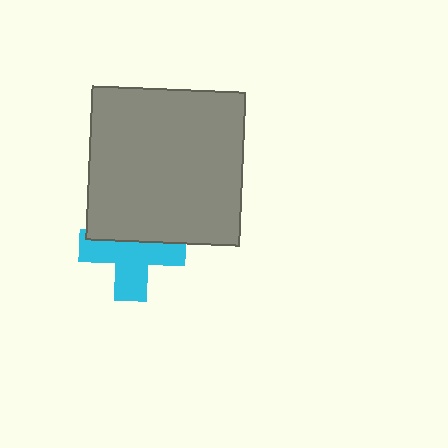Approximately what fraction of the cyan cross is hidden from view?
Roughly 38% of the cyan cross is hidden behind the gray square.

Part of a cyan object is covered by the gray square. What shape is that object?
It is a cross.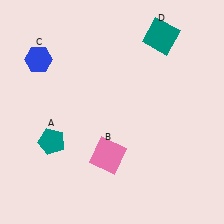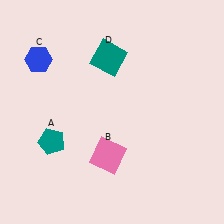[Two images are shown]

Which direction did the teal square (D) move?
The teal square (D) moved left.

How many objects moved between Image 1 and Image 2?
1 object moved between the two images.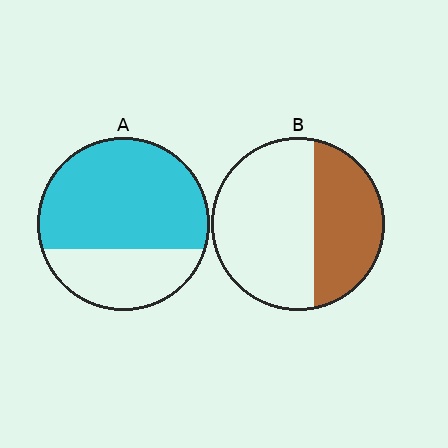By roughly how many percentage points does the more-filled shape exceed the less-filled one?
By roughly 30 percentage points (A over B).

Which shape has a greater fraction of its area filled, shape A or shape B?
Shape A.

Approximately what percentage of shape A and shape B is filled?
A is approximately 70% and B is approximately 40%.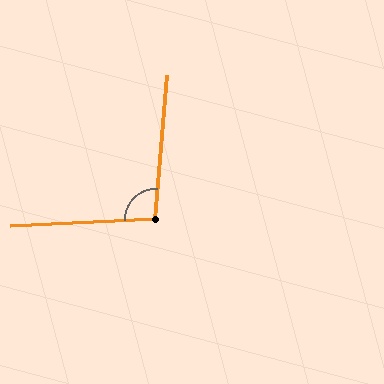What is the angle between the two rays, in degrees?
Approximately 97 degrees.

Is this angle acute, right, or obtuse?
It is obtuse.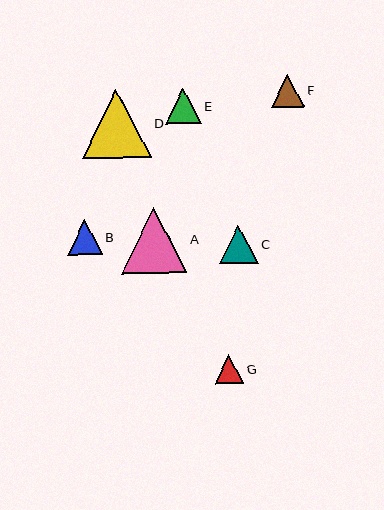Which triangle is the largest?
Triangle D is the largest with a size of approximately 69 pixels.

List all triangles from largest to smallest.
From largest to smallest: D, A, C, E, B, F, G.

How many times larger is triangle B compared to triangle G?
Triangle B is approximately 1.2 times the size of triangle G.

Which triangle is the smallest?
Triangle G is the smallest with a size of approximately 29 pixels.